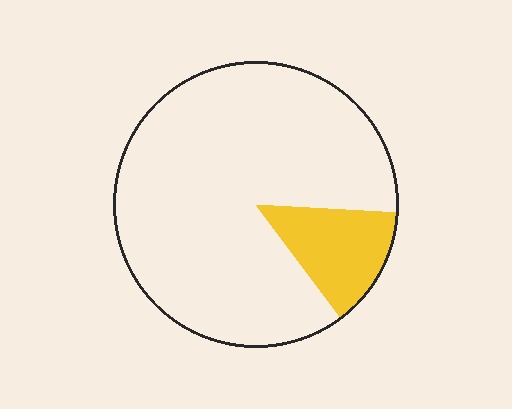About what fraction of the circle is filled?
About one eighth (1/8).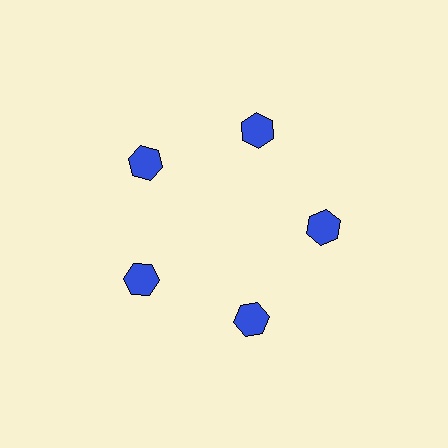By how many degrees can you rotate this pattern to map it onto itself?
The pattern maps onto itself every 72 degrees of rotation.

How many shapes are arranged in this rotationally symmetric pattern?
There are 5 shapes, arranged in 5 groups of 1.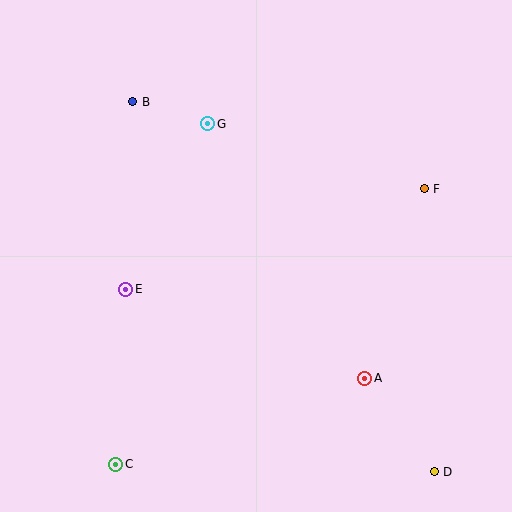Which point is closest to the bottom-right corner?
Point D is closest to the bottom-right corner.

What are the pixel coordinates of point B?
Point B is at (133, 102).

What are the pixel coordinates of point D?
Point D is at (434, 472).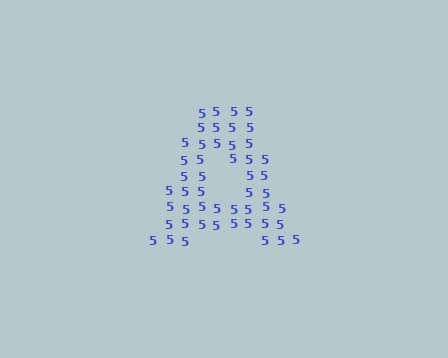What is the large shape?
The large shape is the letter A.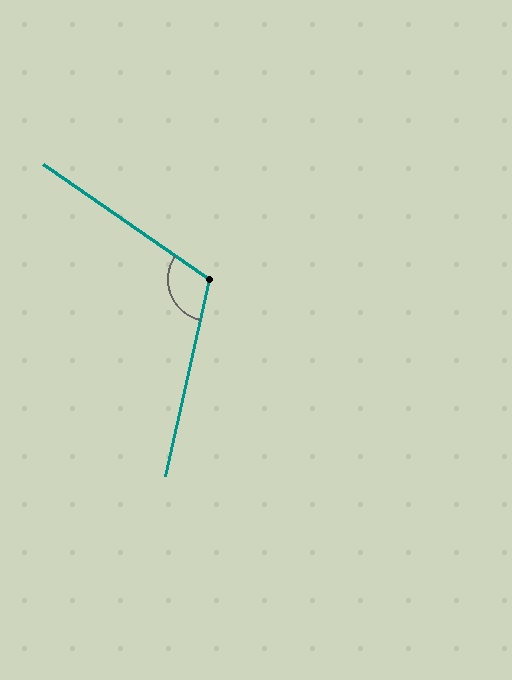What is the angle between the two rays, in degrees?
Approximately 112 degrees.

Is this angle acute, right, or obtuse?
It is obtuse.